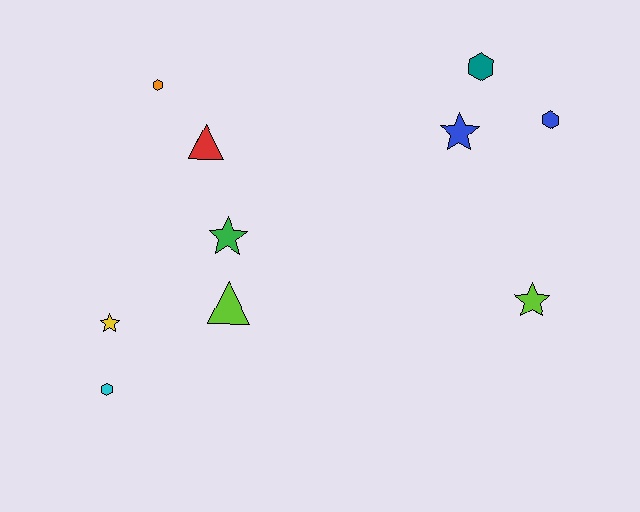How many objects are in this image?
There are 10 objects.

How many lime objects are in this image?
There are 2 lime objects.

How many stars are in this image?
There are 4 stars.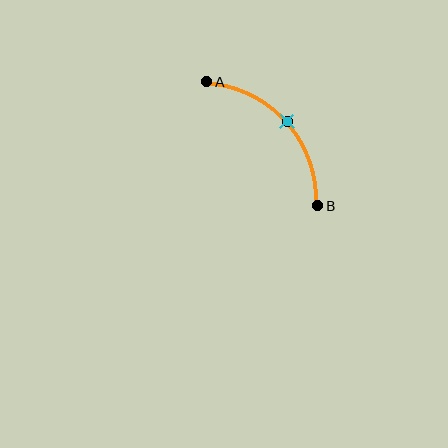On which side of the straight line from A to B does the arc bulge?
The arc bulges above and to the right of the straight line connecting A and B.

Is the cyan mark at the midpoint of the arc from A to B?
Yes. The cyan mark lies on the arc at equal arc-length from both A and B — it is the arc midpoint.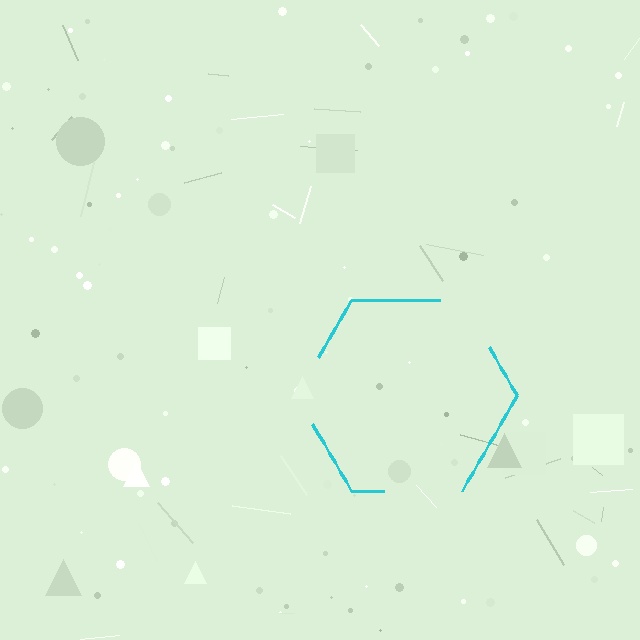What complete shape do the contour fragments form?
The contour fragments form a hexagon.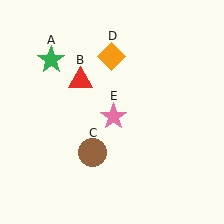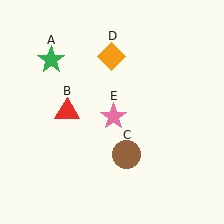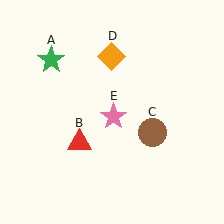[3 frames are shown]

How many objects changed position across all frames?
2 objects changed position: red triangle (object B), brown circle (object C).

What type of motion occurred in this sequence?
The red triangle (object B), brown circle (object C) rotated counterclockwise around the center of the scene.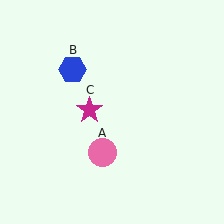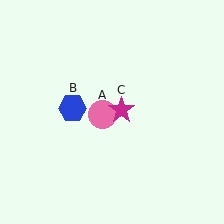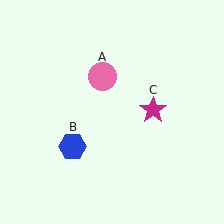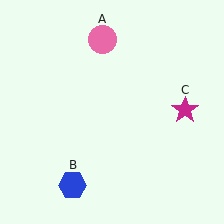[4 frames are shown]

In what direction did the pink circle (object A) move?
The pink circle (object A) moved up.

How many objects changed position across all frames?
3 objects changed position: pink circle (object A), blue hexagon (object B), magenta star (object C).